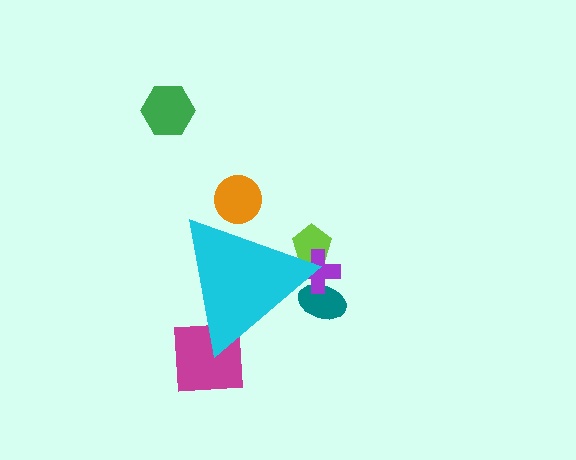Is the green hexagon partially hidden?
No, the green hexagon is fully visible.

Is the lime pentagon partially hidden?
Yes, the lime pentagon is partially hidden behind the cyan triangle.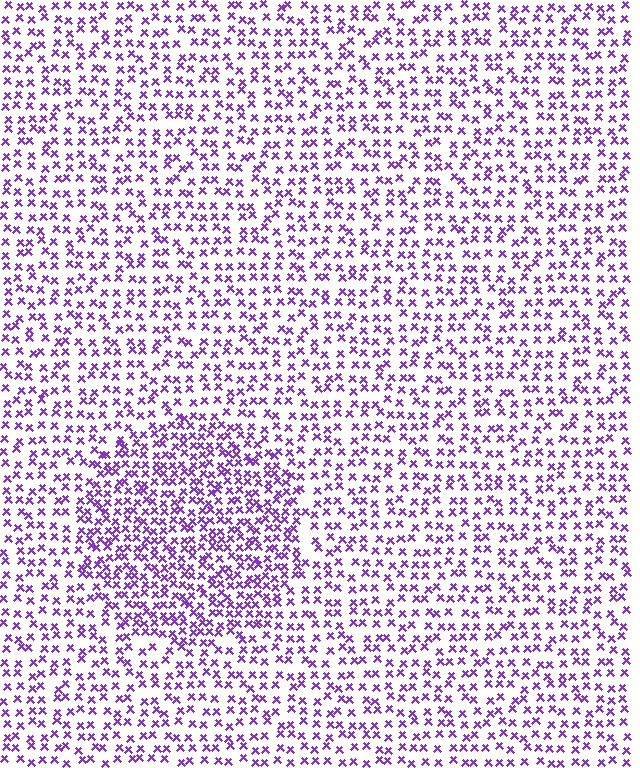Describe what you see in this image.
The image contains small purple elements arranged at two different densities. A circle-shaped region is visible where the elements are more densely packed than the surrounding area.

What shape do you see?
I see a circle.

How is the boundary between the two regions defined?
The boundary is defined by a change in element density (approximately 1.7x ratio). All elements are the same color, size, and shape.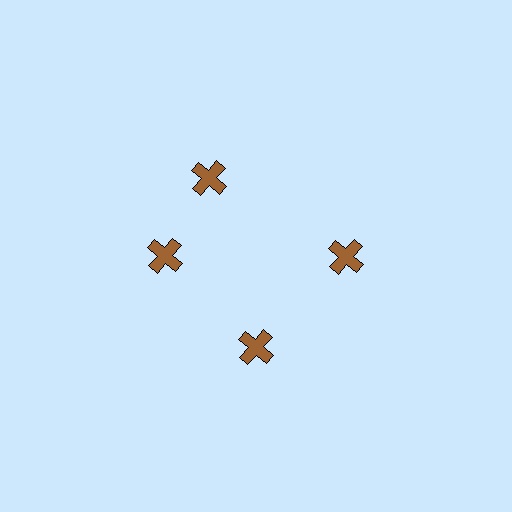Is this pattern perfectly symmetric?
No. The 4 brown crosses are arranged in a ring, but one element near the 12 o'clock position is rotated out of alignment along the ring, breaking the 4-fold rotational symmetry.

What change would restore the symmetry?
The symmetry would be restored by rotating it back into even spacing with its neighbors so that all 4 crosses sit at equal angles and equal distance from the center.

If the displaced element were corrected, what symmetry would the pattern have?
It would have 4-fold rotational symmetry — the pattern would map onto itself every 90 degrees.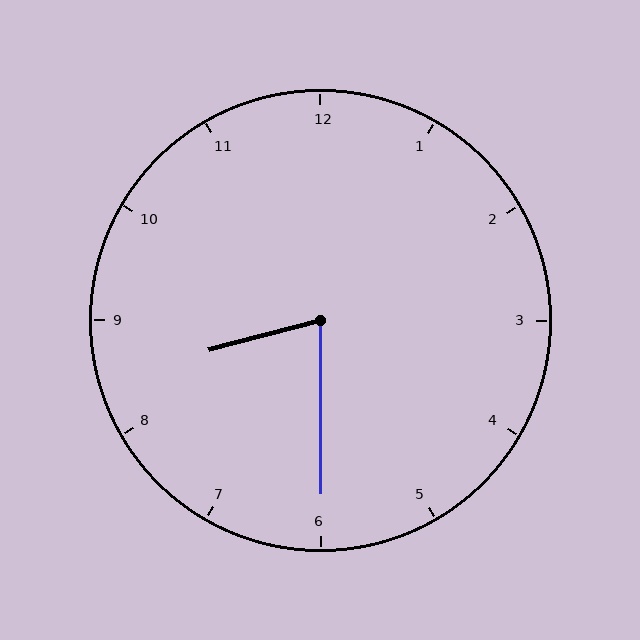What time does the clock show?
8:30.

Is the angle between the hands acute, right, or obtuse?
It is acute.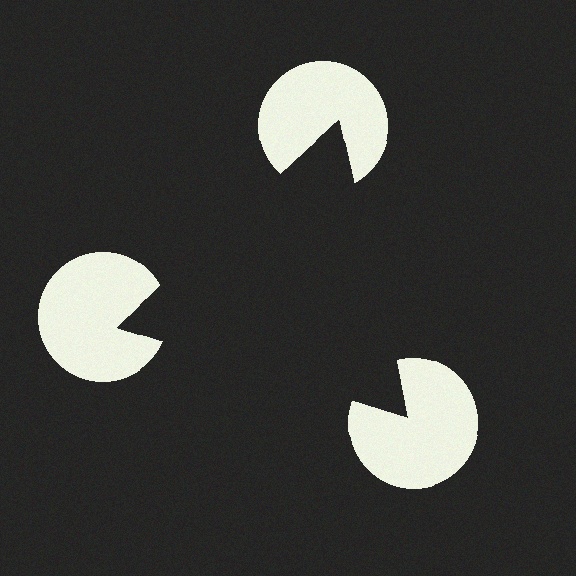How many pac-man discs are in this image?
There are 3 — one at each vertex of the illusory triangle.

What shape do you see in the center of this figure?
An illusory triangle — its edges are inferred from the aligned wedge cuts in the pac-man discs, not physically drawn.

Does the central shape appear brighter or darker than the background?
It typically appears slightly darker than the background, even though no actual brightness change is drawn.